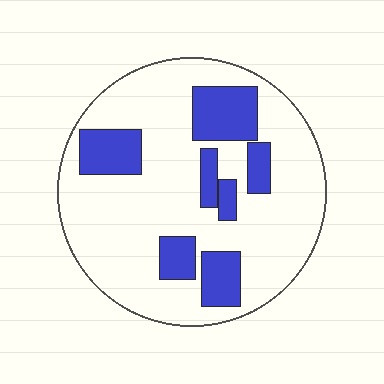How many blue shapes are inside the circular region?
7.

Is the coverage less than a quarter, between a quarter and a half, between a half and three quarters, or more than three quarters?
Less than a quarter.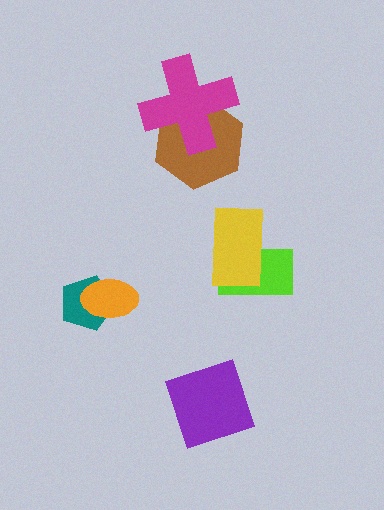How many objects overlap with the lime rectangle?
1 object overlaps with the lime rectangle.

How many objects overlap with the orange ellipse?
1 object overlaps with the orange ellipse.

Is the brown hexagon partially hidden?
Yes, it is partially covered by another shape.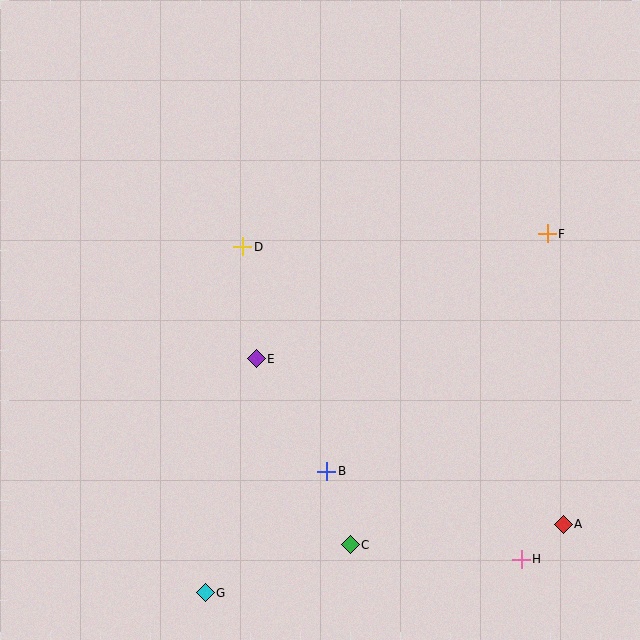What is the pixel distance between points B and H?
The distance between B and H is 214 pixels.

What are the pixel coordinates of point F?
Point F is at (547, 234).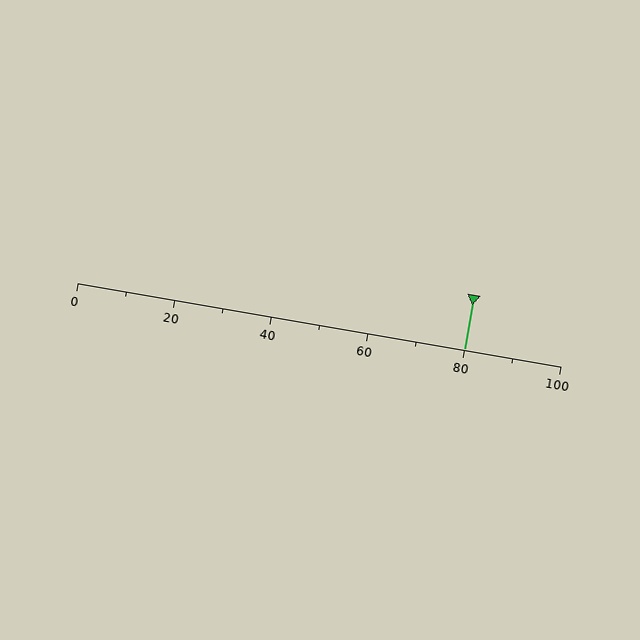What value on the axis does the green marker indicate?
The marker indicates approximately 80.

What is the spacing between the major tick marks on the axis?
The major ticks are spaced 20 apart.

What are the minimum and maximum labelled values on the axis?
The axis runs from 0 to 100.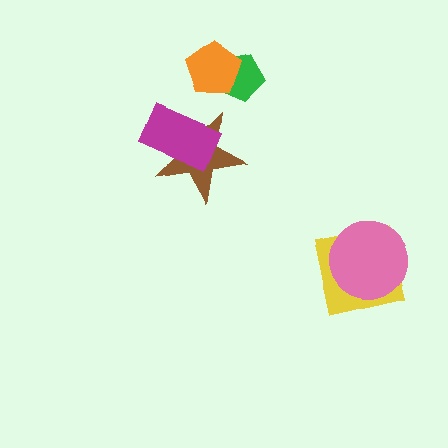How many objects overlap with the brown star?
1 object overlaps with the brown star.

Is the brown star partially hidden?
Yes, it is partially covered by another shape.